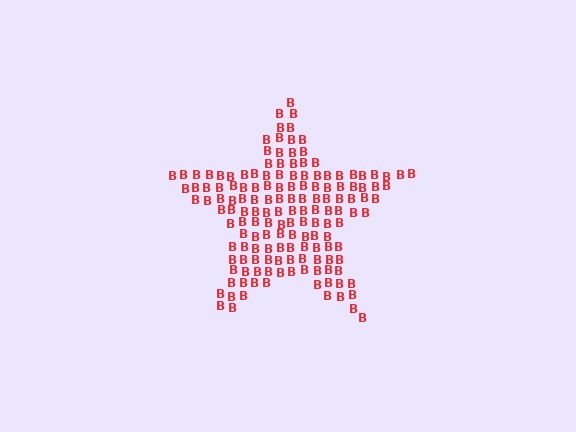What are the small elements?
The small elements are letter B's.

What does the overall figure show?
The overall figure shows a star.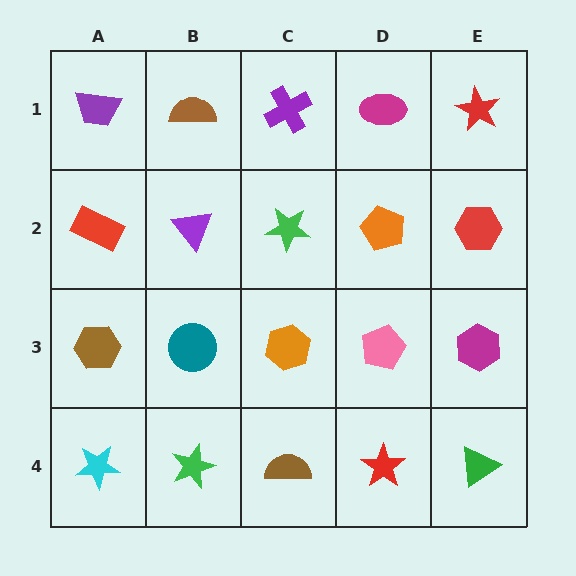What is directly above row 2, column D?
A magenta ellipse.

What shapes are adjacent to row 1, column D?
An orange pentagon (row 2, column D), a purple cross (row 1, column C), a red star (row 1, column E).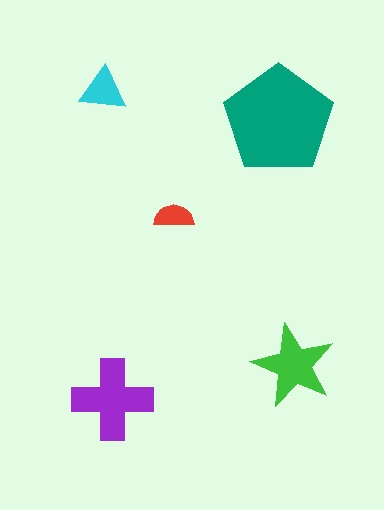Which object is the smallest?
The red semicircle.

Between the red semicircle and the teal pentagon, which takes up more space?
The teal pentagon.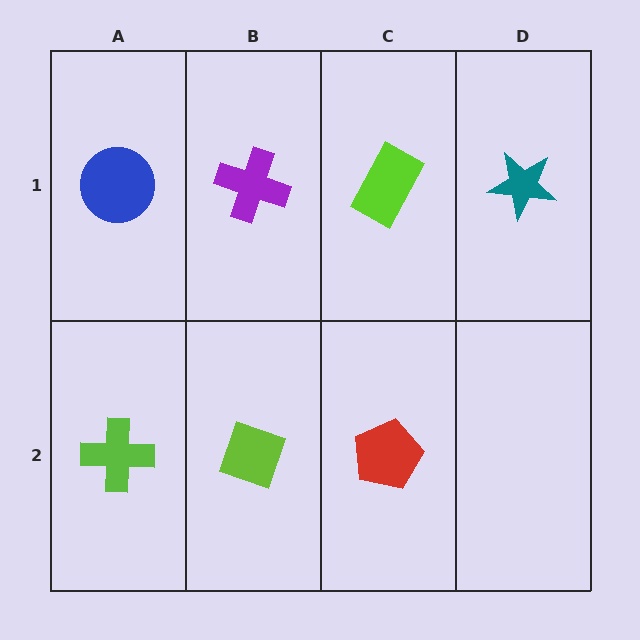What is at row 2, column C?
A red pentagon.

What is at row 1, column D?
A teal star.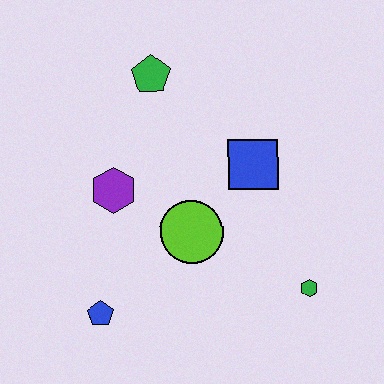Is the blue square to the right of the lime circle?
Yes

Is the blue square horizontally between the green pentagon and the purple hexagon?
No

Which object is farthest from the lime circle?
The green pentagon is farthest from the lime circle.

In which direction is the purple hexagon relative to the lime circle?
The purple hexagon is to the left of the lime circle.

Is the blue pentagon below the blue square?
Yes